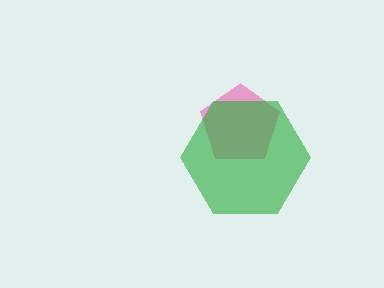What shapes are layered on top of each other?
The layered shapes are: a pink pentagon, a green hexagon.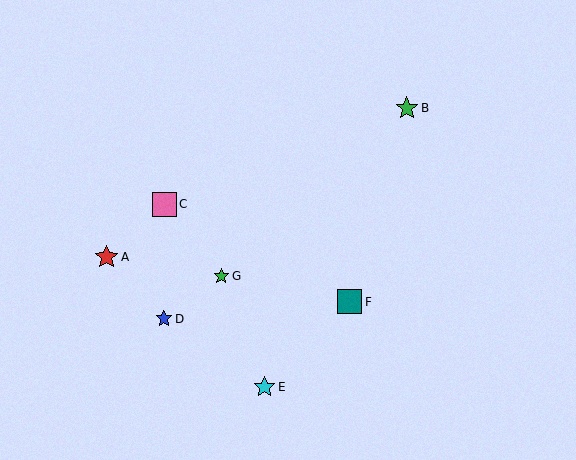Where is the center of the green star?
The center of the green star is at (221, 276).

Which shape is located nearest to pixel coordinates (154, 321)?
The blue star (labeled D) at (164, 319) is nearest to that location.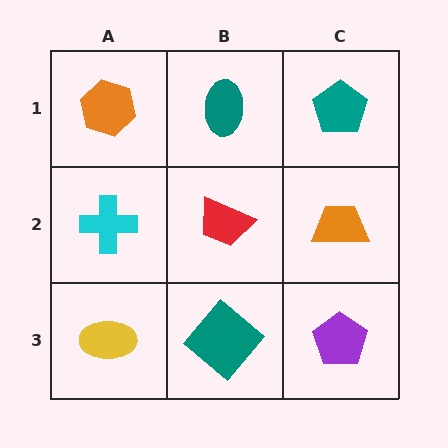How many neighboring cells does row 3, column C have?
2.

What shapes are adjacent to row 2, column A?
An orange hexagon (row 1, column A), a yellow ellipse (row 3, column A), a red trapezoid (row 2, column B).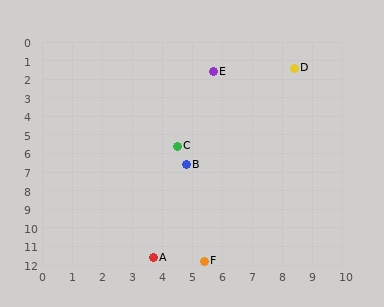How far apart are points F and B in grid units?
Points F and B are about 5.2 grid units apart.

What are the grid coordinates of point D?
Point D is at approximately (8.4, 1.4).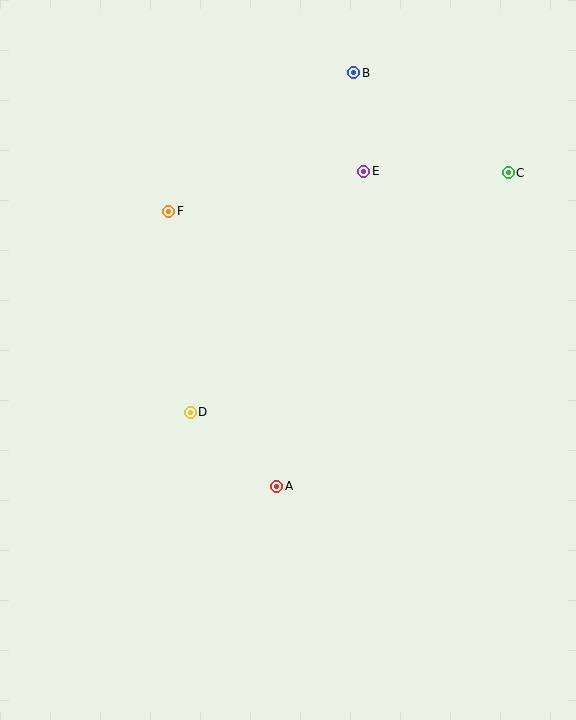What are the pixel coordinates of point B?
Point B is at (354, 73).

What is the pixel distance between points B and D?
The distance between B and D is 377 pixels.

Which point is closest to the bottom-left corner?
Point D is closest to the bottom-left corner.